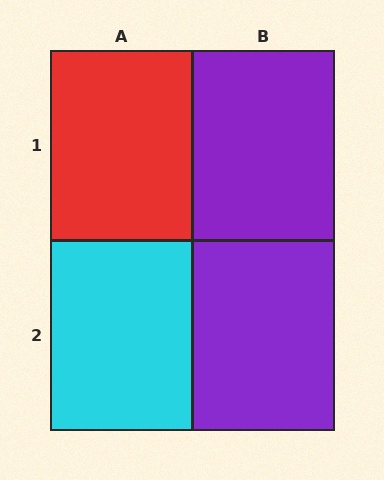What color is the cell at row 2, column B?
Purple.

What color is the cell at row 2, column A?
Cyan.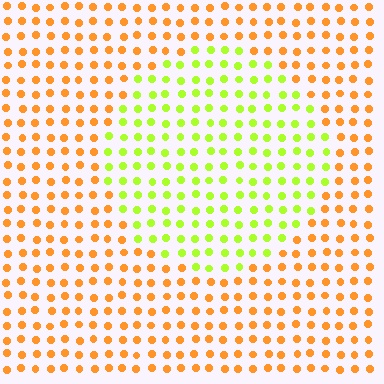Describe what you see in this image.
The image is filled with small orange elements in a uniform arrangement. A circle-shaped region is visible where the elements are tinted to a slightly different hue, forming a subtle color boundary.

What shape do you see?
I see a circle.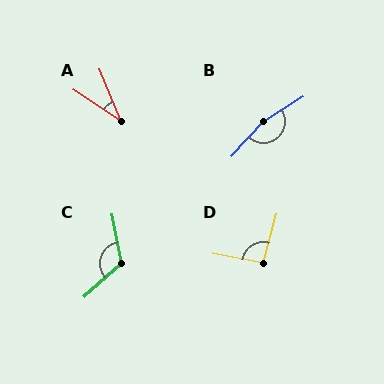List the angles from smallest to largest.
A (34°), D (95°), C (121°), B (164°).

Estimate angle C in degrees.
Approximately 121 degrees.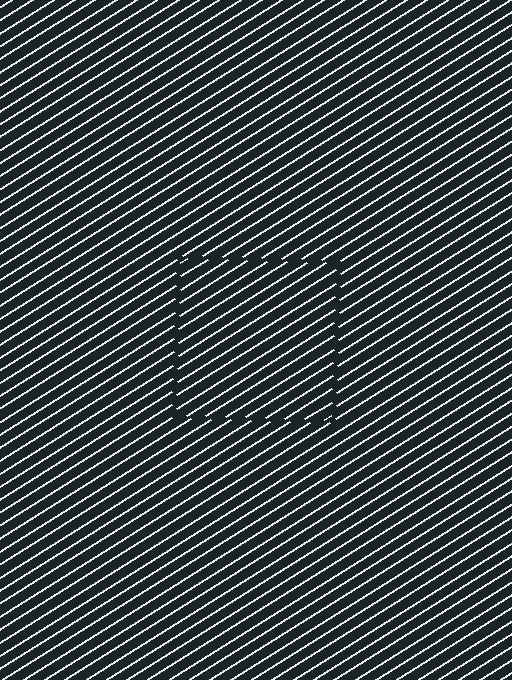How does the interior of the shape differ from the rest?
The interior of the shape contains the same grating, shifted by half a period — the contour is defined by the phase discontinuity where line-ends from the inner and outer gratings abut.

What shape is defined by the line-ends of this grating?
An illusory square. The interior of the shape contains the same grating, shifted by half a period — the contour is defined by the phase discontinuity where line-ends from the inner and outer gratings abut.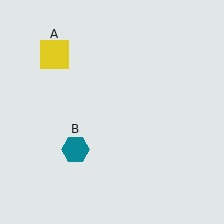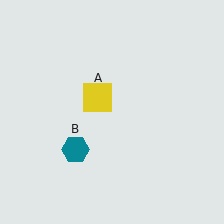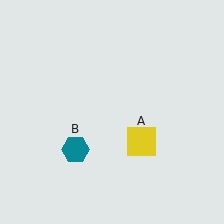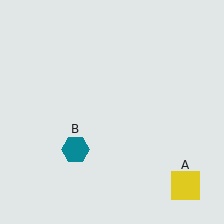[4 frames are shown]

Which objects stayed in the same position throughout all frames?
Teal hexagon (object B) remained stationary.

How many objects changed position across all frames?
1 object changed position: yellow square (object A).